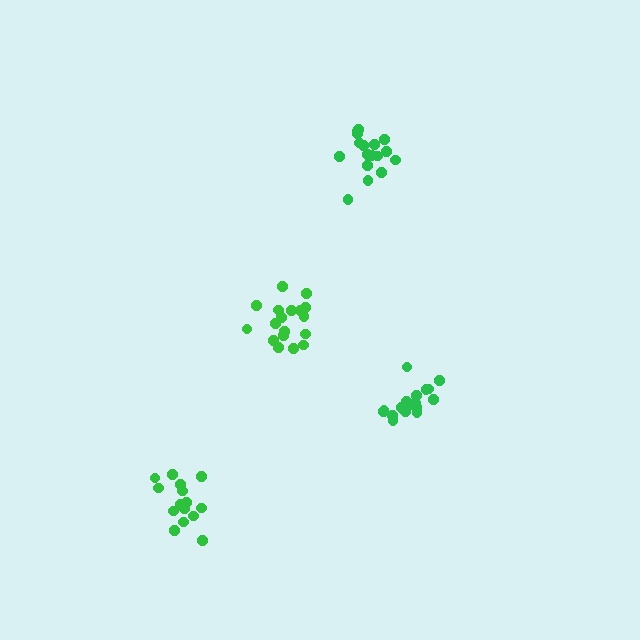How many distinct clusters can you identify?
There are 4 distinct clusters.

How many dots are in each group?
Group 1: 15 dots, Group 2: 19 dots, Group 3: 17 dots, Group 4: 18 dots (69 total).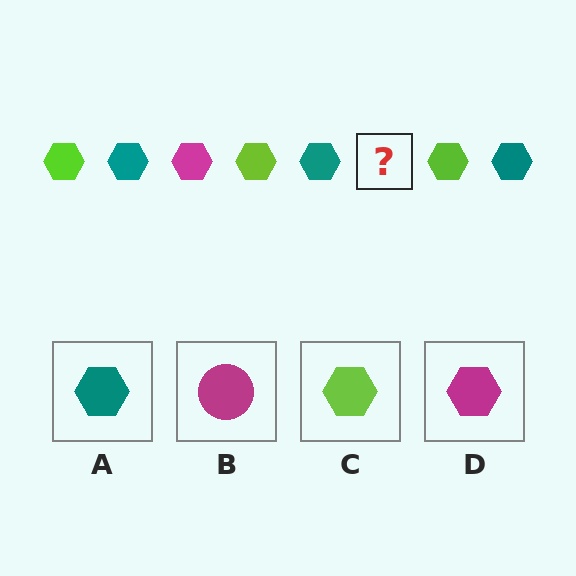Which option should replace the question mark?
Option D.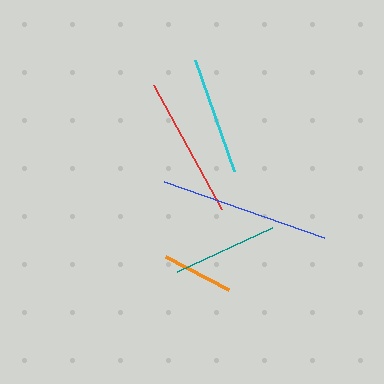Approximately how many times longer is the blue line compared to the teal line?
The blue line is approximately 1.6 times the length of the teal line.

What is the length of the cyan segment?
The cyan segment is approximately 117 pixels long.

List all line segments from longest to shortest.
From longest to shortest: blue, red, cyan, teal, orange.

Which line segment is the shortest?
The orange line is the shortest at approximately 71 pixels.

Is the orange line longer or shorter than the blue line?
The blue line is longer than the orange line.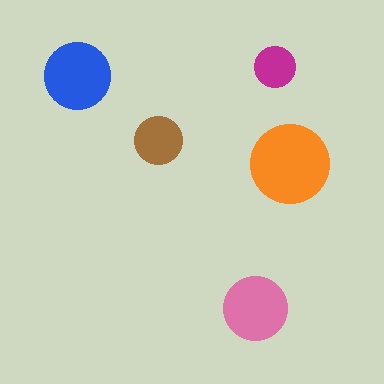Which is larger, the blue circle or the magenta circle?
The blue one.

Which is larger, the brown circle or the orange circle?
The orange one.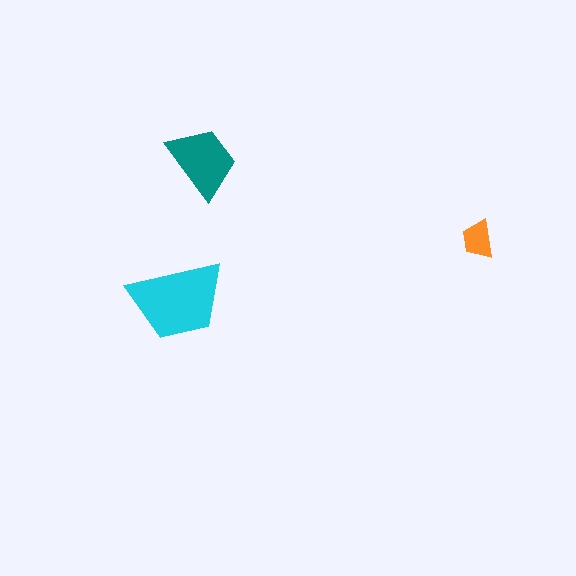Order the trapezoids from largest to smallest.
the cyan one, the teal one, the orange one.